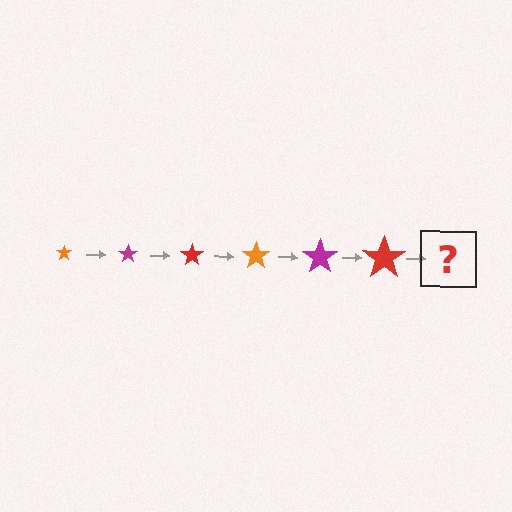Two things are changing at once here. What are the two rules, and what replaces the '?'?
The two rules are that the star grows larger each step and the color cycles through orange, magenta, and red. The '?' should be an orange star, larger than the previous one.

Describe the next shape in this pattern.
It should be an orange star, larger than the previous one.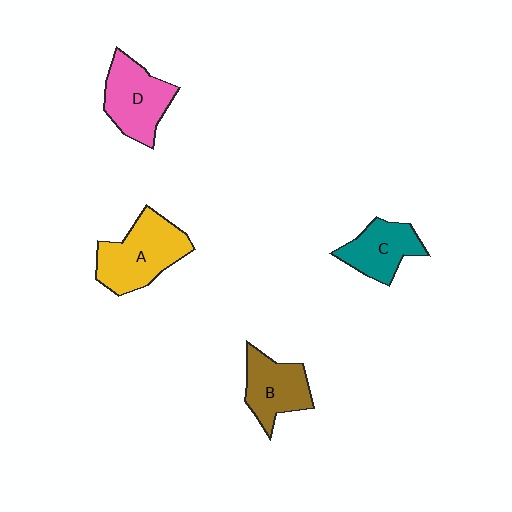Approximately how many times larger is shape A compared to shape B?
Approximately 1.3 times.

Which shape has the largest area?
Shape A (yellow).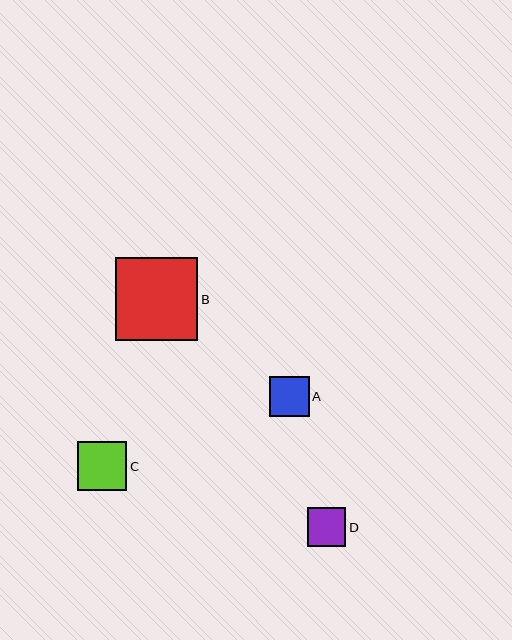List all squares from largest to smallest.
From largest to smallest: B, C, A, D.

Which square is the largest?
Square B is the largest with a size of approximately 83 pixels.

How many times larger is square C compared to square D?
Square C is approximately 1.3 times the size of square D.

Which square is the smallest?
Square D is the smallest with a size of approximately 38 pixels.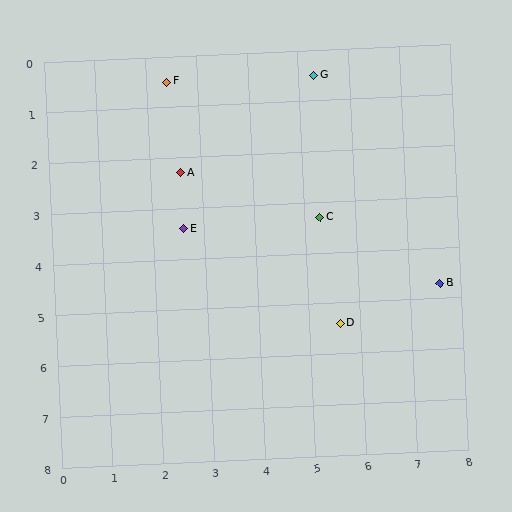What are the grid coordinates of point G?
Point G is at approximately (5.3, 0.5).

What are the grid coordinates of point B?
Point B is at approximately (7.6, 4.7).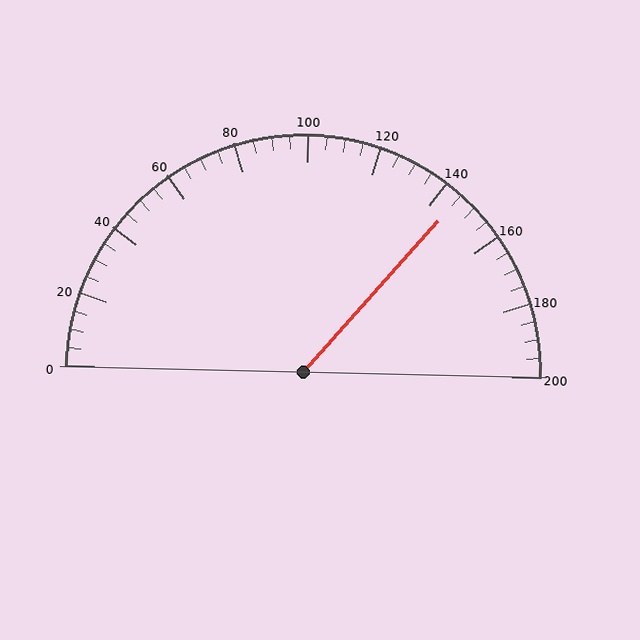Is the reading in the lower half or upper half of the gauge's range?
The reading is in the upper half of the range (0 to 200).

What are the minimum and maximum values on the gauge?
The gauge ranges from 0 to 200.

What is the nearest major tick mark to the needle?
The nearest major tick mark is 140.